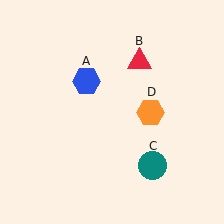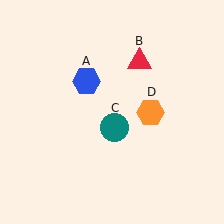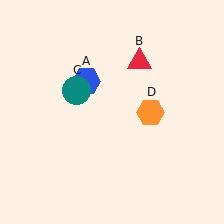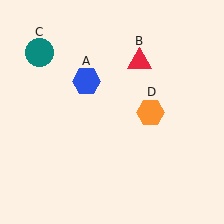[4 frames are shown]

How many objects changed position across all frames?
1 object changed position: teal circle (object C).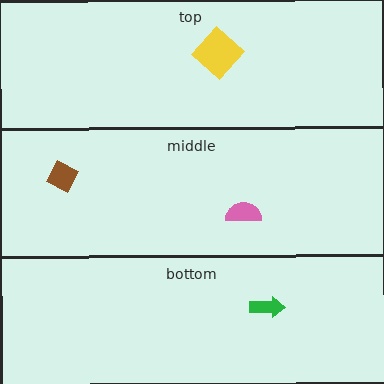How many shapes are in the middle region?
2.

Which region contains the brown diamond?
The middle region.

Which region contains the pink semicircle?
The middle region.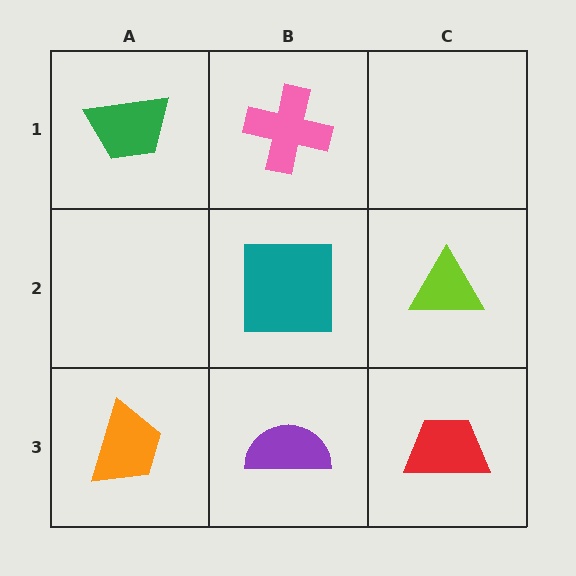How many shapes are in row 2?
2 shapes.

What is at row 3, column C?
A red trapezoid.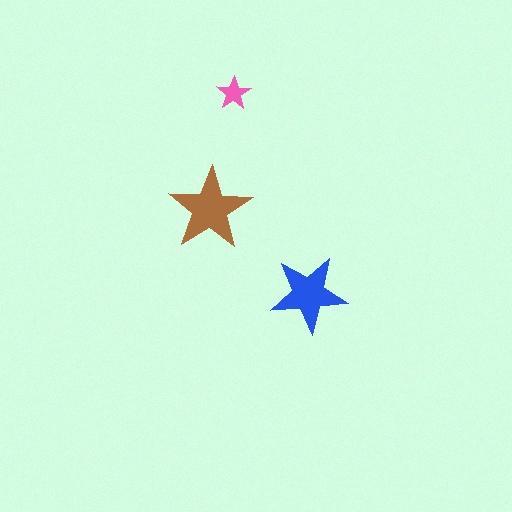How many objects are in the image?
There are 3 objects in the image.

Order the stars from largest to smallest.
the brown one, the blue one, the pink one.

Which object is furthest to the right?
The blue star is rightmost.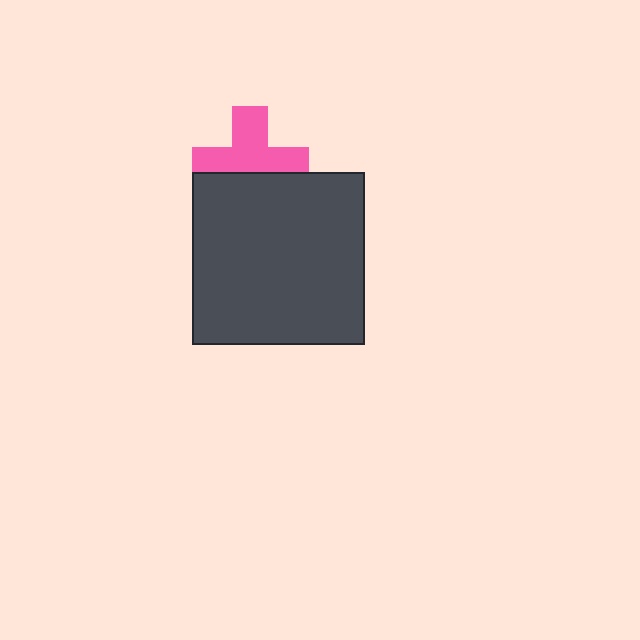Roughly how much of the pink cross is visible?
About half of it is visible (roughly 60%).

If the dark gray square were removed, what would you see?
You would see the complete pink cross.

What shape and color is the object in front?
The object in front is a dark gray square.